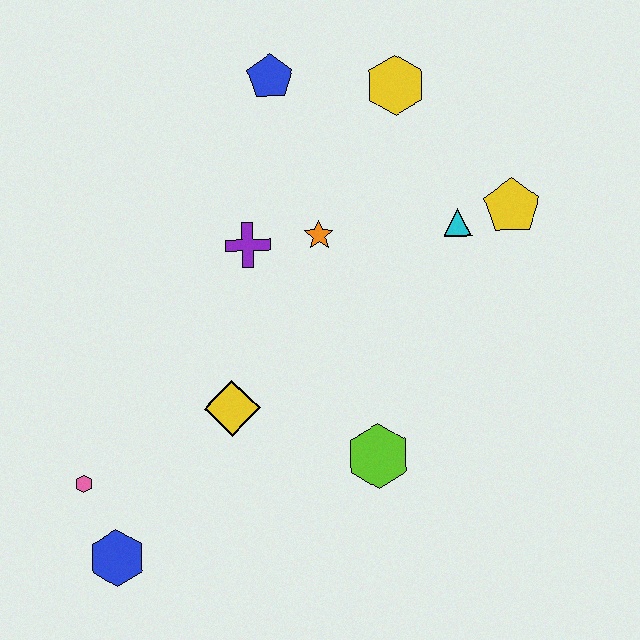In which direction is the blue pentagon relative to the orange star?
The blue pentagon is above the orange star.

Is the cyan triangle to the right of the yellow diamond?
Yes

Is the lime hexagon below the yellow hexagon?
Yes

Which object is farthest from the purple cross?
The blue hexagon is farthest from the purple cross.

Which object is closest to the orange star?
The purple cross is closest to the orange star.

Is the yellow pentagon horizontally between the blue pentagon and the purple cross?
No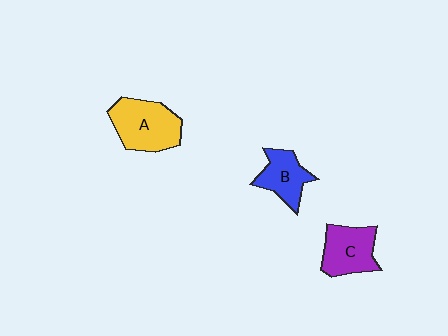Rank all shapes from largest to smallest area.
From largest to smallest: A (yellow), C (purple), B (blue).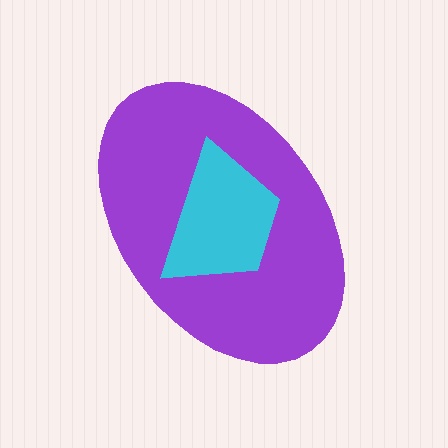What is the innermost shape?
The cyan trapezoid.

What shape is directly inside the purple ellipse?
The cyan trapezoid.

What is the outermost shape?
The purple ellipse.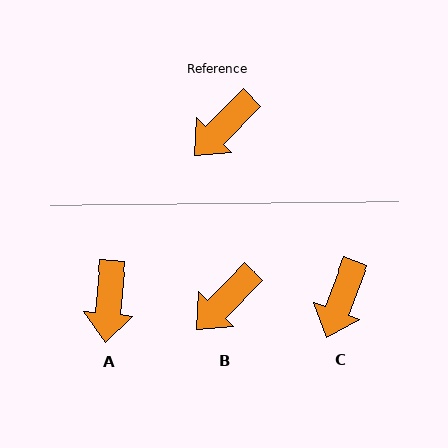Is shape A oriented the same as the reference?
No, it is off by about 40 degrees.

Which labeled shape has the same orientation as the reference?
B.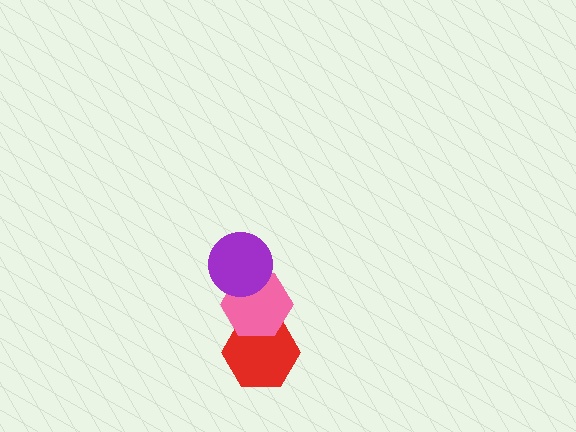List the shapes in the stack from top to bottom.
From top to bottom: the purple circle, the pink hexagon, the red hexagon.